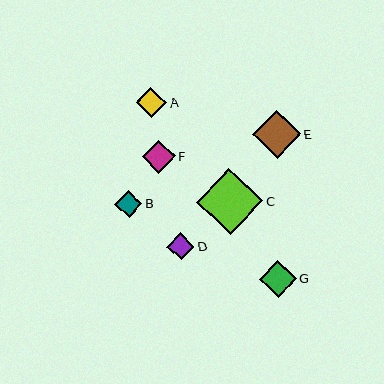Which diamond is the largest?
Diamond C is the largest with a size of approximately 66 pixels.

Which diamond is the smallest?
Diamond B is the smallest with a size of approximately 27 pixels.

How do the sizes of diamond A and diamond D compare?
Diamond A and diamond D are approximately the same size.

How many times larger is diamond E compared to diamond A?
Diamond E is approximately 1.6 times the size of diamond A.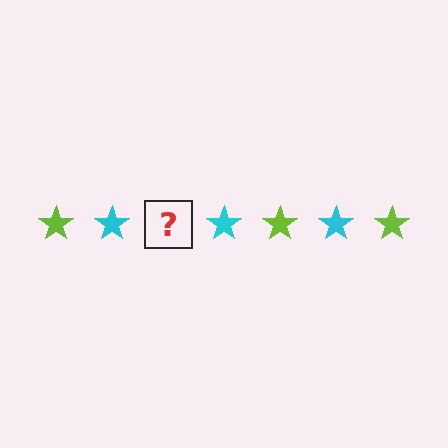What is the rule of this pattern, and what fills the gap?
The rule is that the pattern cycles through lime, cyan stars. The gap should be filled with a lime star.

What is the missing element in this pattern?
The missing element is a lime star.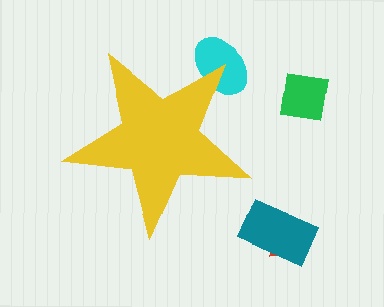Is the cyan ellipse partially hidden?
Yes, the cyan ellipse is partially hidden behind the yellow star.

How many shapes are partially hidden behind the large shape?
1 shape is partially hidden.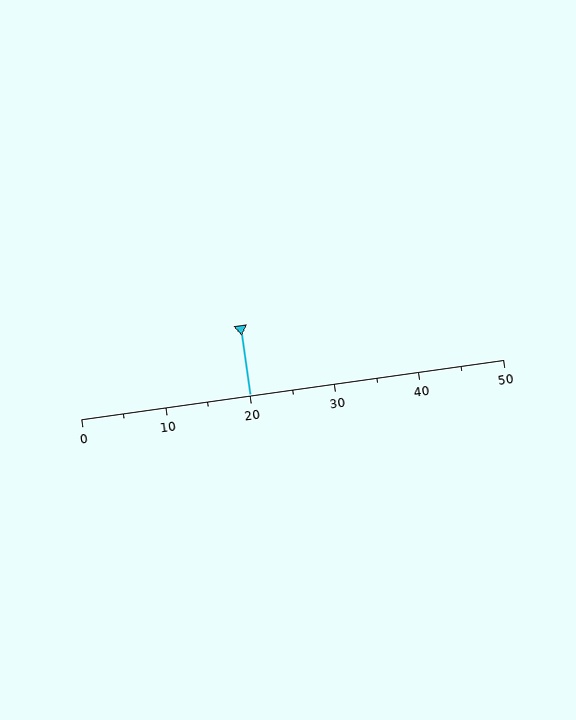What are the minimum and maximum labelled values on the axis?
The axis runs from 0 to 50.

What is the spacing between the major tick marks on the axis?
The major ticks are spaced 10 apart.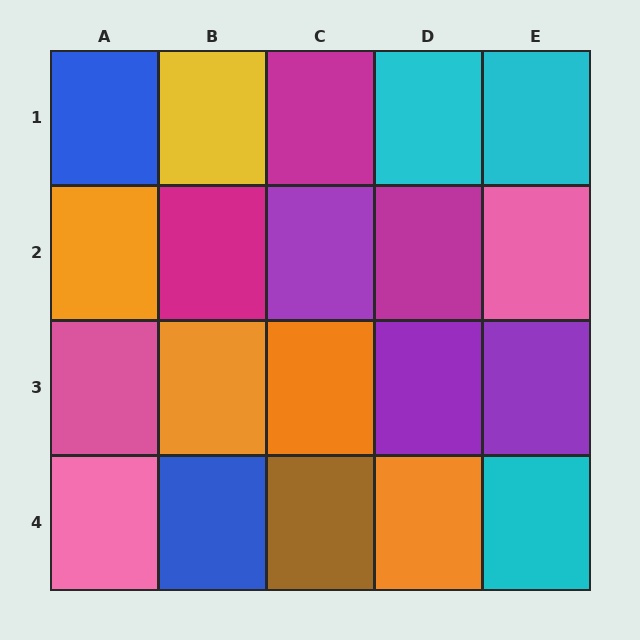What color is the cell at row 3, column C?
Orange.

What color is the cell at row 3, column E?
Purple.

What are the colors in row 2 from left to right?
Orange, magenta, purple, magenta, pink.